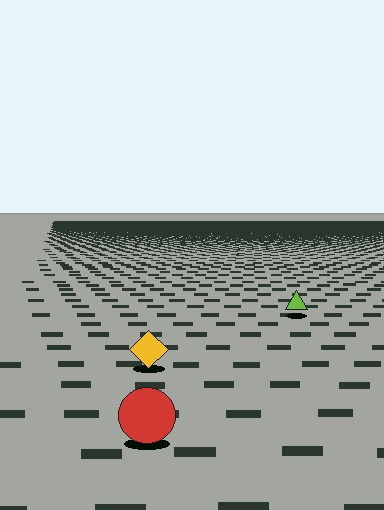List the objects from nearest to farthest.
From nearest to farthest: the red circle, the yellow diamond, the lime triangle.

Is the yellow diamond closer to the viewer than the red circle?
No. The red circle is closer — you can tell from the texture gradient: the ground texture is coarser near it.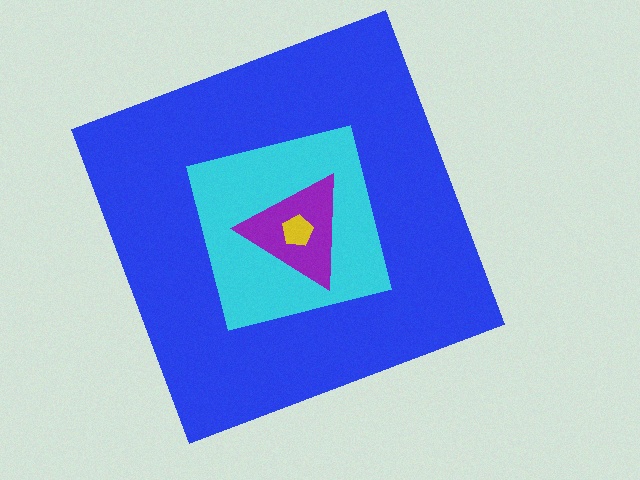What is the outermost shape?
The blue square.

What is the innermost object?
The yellow pentagon.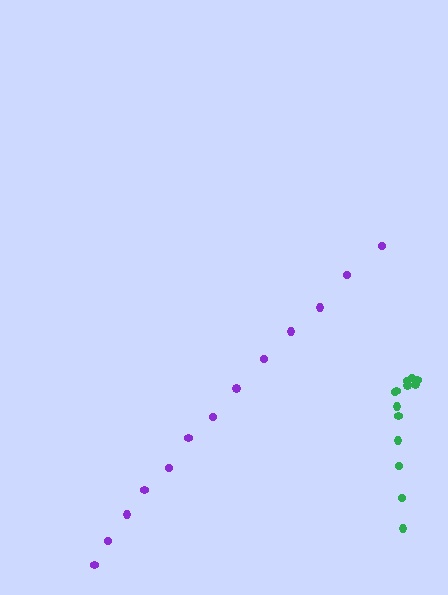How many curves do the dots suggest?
There are 2 distinct paths.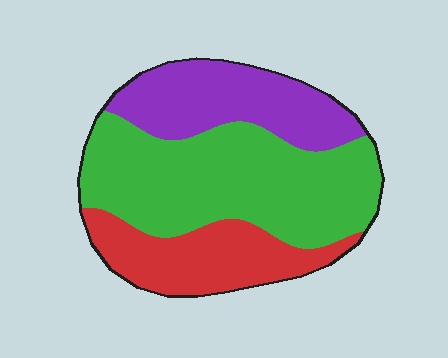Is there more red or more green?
Green.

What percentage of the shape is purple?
Purple takes up about one quarter (1/4) of the shape.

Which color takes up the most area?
Green, at roughly 50%.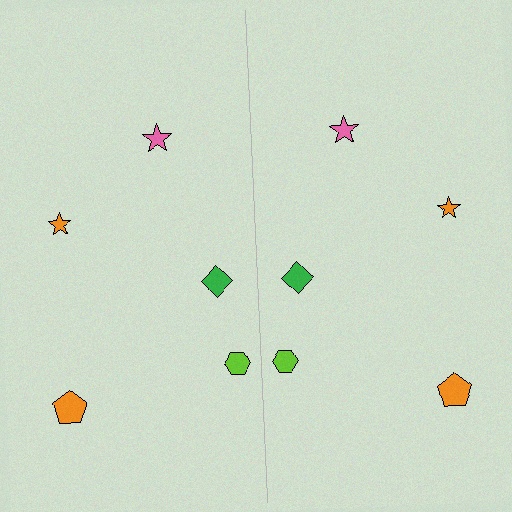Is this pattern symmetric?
Yes, this pattern has bilateral (reflection) symmetry.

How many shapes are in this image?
There are 10 shapes in this image.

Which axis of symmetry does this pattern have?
The pattern has a vertical axis of symmetry running through the center of the image.